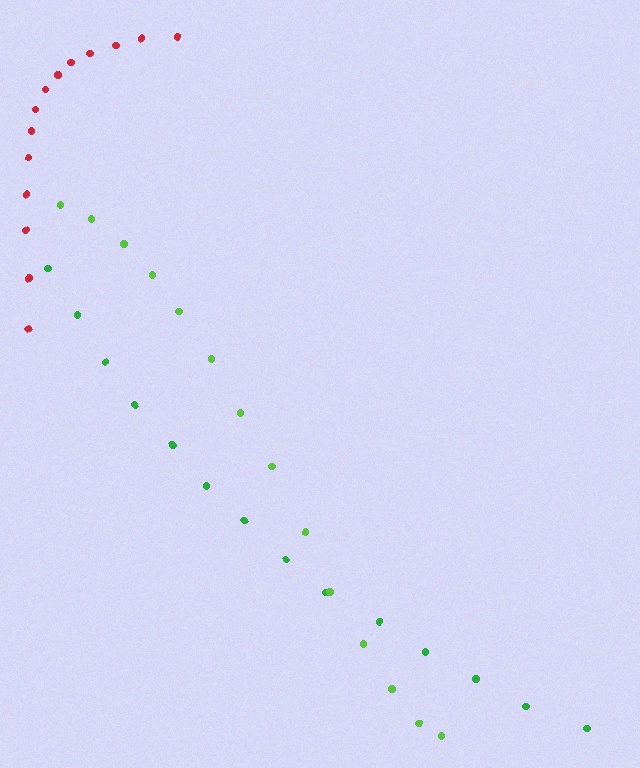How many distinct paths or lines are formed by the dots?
There are 3 distinct paths.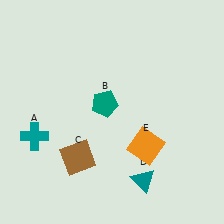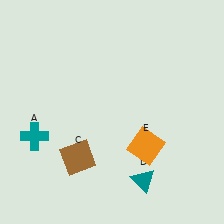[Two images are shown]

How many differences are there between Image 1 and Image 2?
There is 1 difference between the two images.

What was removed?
The teal pentagon (B) was removed in Image 2.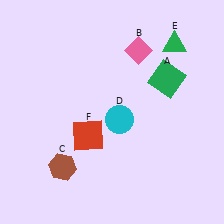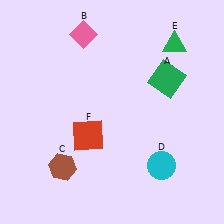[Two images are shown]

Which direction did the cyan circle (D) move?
The cyan circle (D) moved down.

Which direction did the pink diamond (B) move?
The pink diamond (B) moved left.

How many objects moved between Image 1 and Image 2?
2 objects moved between the two images.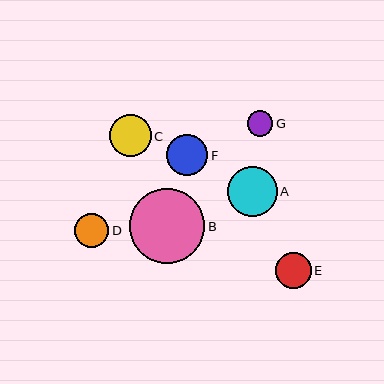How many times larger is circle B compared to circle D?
Circle B is approximately 2.2 times the size of circle D.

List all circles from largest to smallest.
From largest to smallest: B, A, C, F, E, D, G.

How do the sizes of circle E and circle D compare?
Circle E and circle D are approximately the same size.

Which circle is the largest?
Circle B is the largest with a size of approximately 75 pixels.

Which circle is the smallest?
Circle G is the smallest with a size of approximately 26 pixels.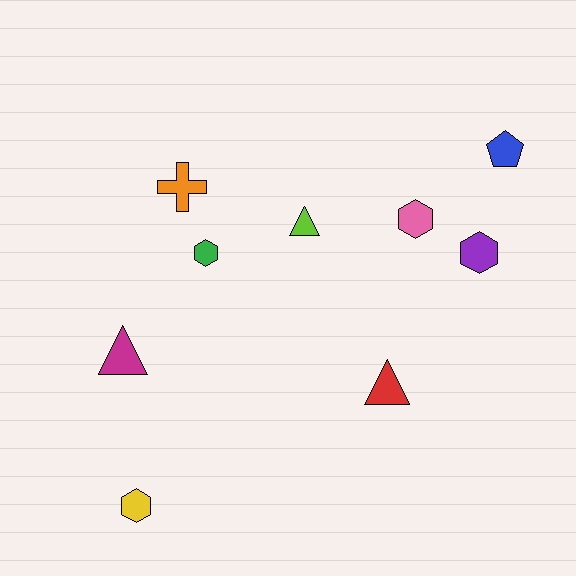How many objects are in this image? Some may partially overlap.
There are 9 objects.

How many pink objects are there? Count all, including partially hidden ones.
There is 1 pink object.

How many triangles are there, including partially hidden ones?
There are 3 triangles.